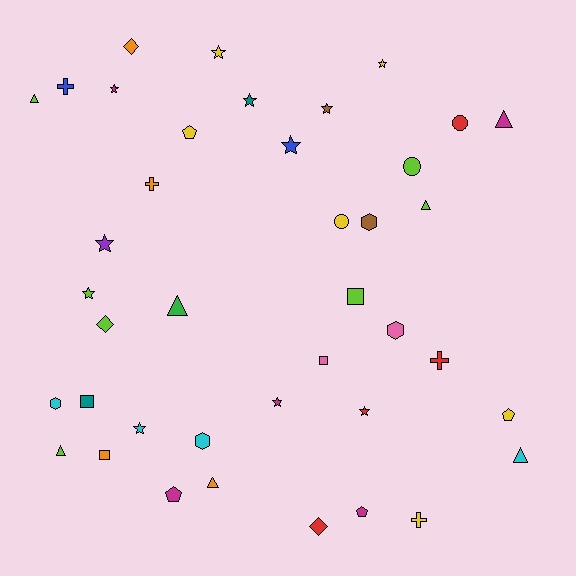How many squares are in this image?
There are 4 squares.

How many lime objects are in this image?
There are 7 lime objects.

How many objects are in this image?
There are 40 objects.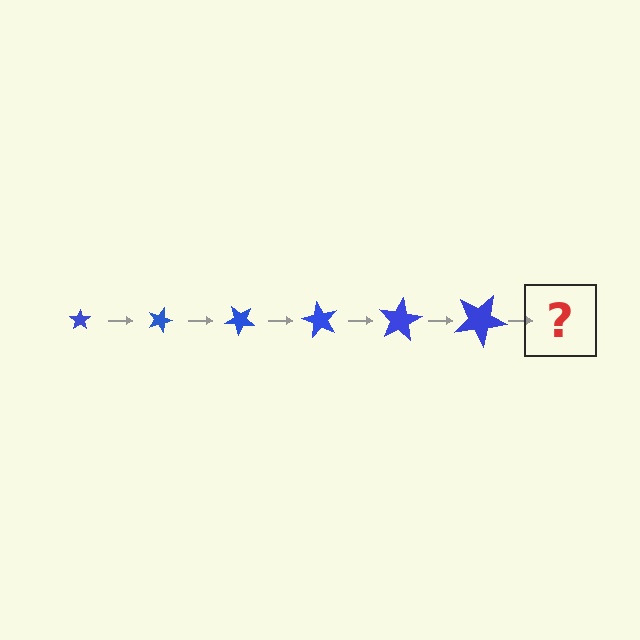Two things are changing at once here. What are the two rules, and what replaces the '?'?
The two rules are that the star grows larger each step and it rotates 20 degrees each step. The '?' should be a star, larger than the previous one and rotated 120 degrees from the start.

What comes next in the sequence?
The next element should be a star, larger than the previous one and rotated 120 degrees from the start.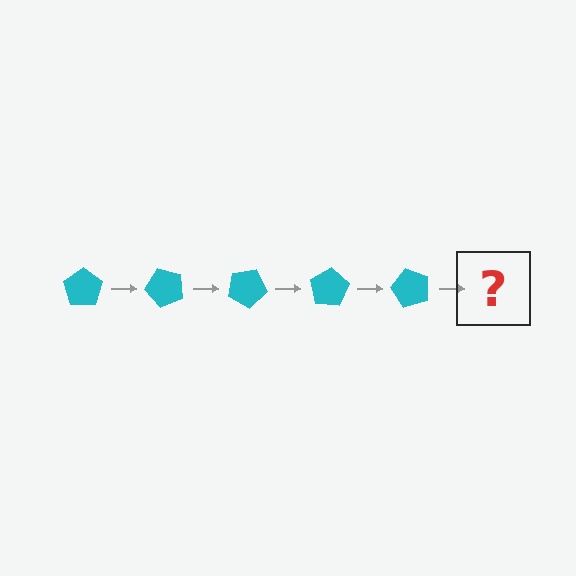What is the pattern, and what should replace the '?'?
The pattern is that the pentagon rotates 50 degrees each step. The '?' should be a cyan pentagon rotated 250 degrees.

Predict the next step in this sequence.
The next step is a cyan pentagon rotated 250 degrees.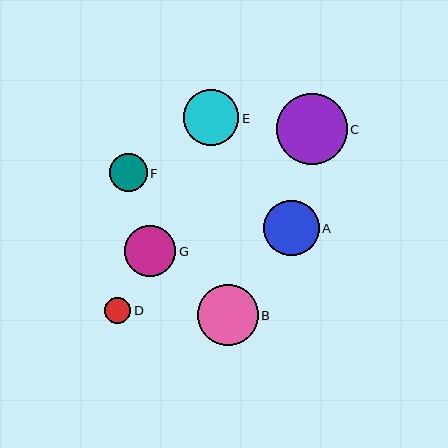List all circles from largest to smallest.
From largest to smallest: C, B, A, E, G, F, D.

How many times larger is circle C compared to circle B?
Circle C is approximately 1.2 times the size of circle B.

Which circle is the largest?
Circle C is the largest with a size of approximately 71 pixels.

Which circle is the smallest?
Circle D is the smallest with a size of approximately 26 pixels.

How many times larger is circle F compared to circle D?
Circle F is approximately 1.4 times the size of circle D.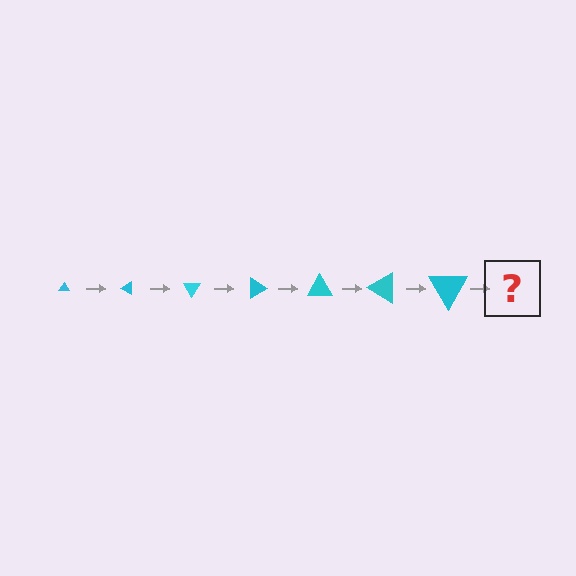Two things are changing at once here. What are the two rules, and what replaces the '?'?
The two rules are that the triangle grows larger each step and it rotates 30 degrees each step. The '?' should be a triangle, larger than the previous one and rotated 210 degrees from the start.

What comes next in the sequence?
The next element should be a triangle, larger than the previous one and rotated 210 degrees from the start.